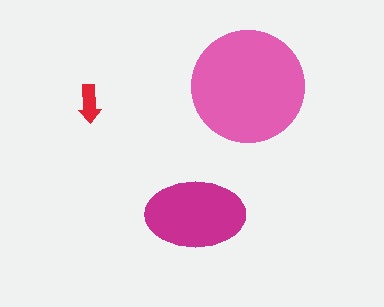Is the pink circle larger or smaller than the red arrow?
Larger.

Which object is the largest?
The pink circle.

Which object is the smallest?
The red arrow.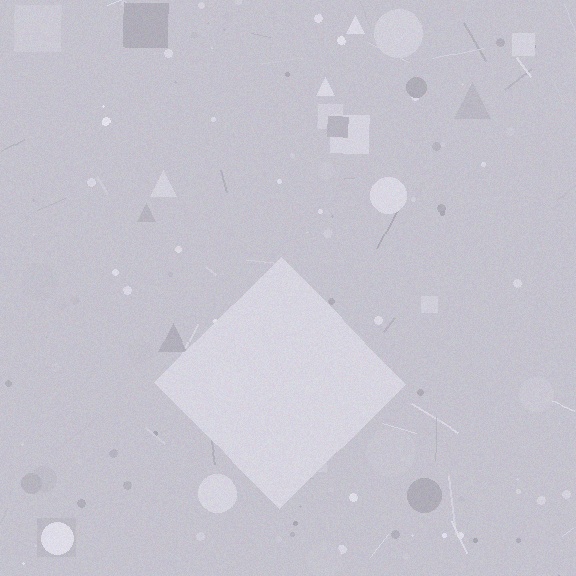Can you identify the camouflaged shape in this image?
The camouflaged shape is a diamond.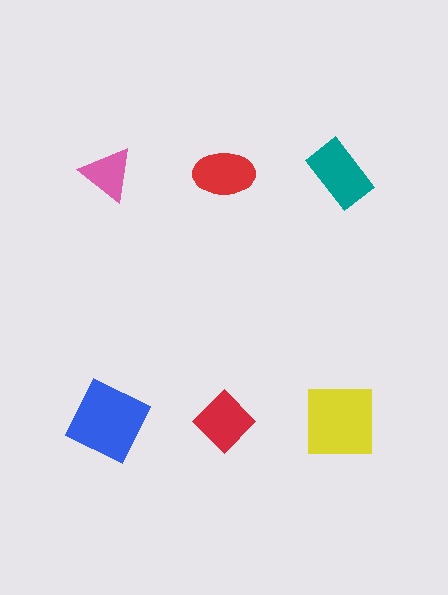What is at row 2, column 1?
A blue square.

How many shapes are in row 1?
3 shapes.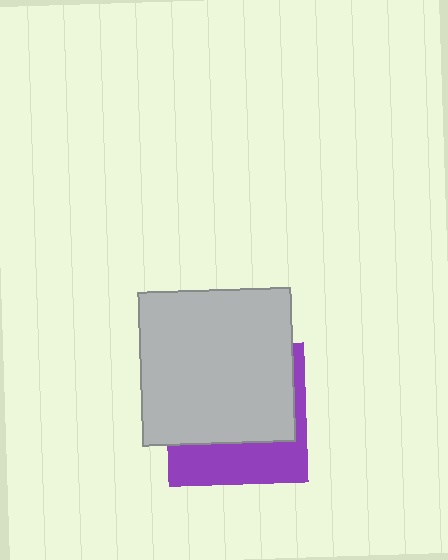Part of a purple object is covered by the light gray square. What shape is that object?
It is a square.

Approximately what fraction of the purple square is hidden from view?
Roughly 65% of the purple square is hidden behind the light gray square.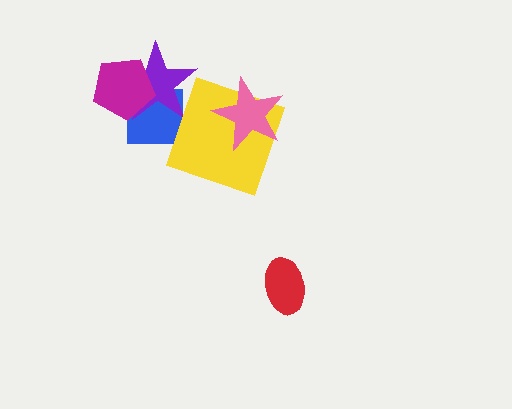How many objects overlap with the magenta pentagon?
2 objects overlap with the magenta pentagon.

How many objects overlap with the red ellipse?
0 objects overlap with the red ellipse.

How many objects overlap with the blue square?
3 objects overlap with the blue square.